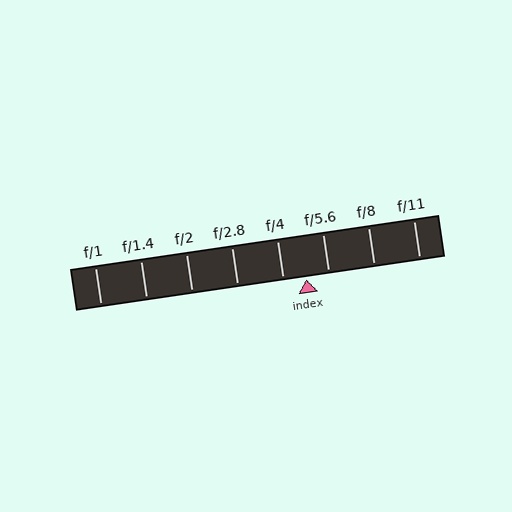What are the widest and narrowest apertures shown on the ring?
The widest aperture shown is f/1 and the narrowest is f/11.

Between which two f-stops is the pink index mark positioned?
The index mark is between f/4 and f/5.6.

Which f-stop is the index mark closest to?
The index mark is closest to f/5.6.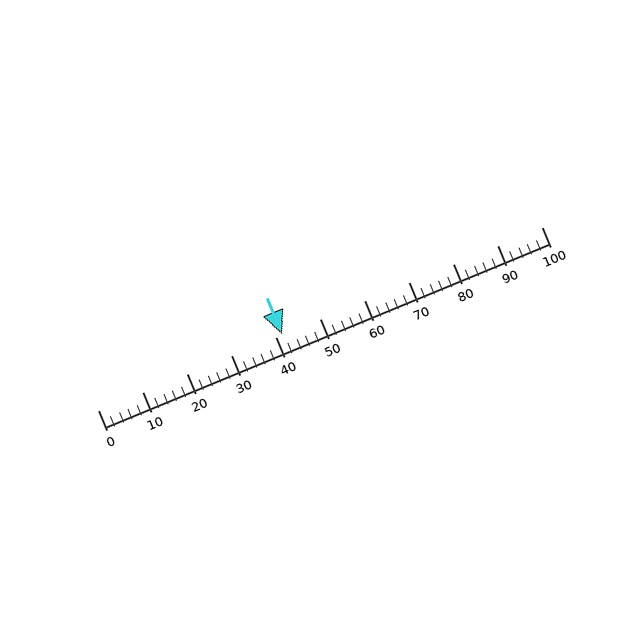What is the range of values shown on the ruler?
The ruler shows values from 0 to 100.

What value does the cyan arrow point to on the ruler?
The cyan arrow points to approximately 42.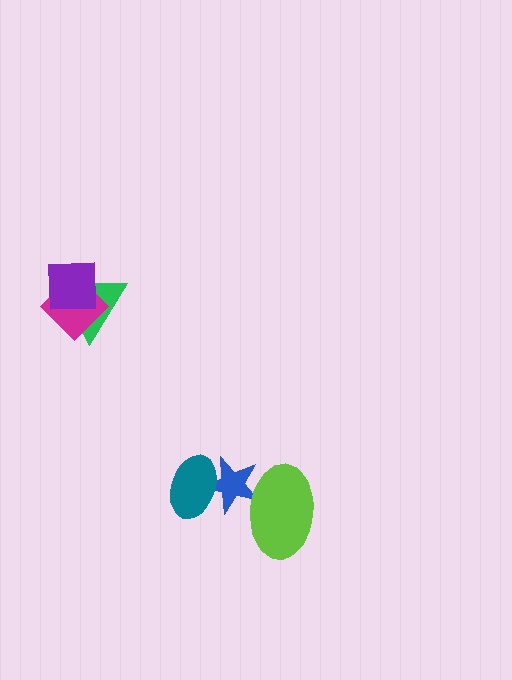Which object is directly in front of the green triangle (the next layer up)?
The magenta diamond is directly in front of the green triangle.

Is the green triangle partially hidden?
Yes, it is partially covered by another shape.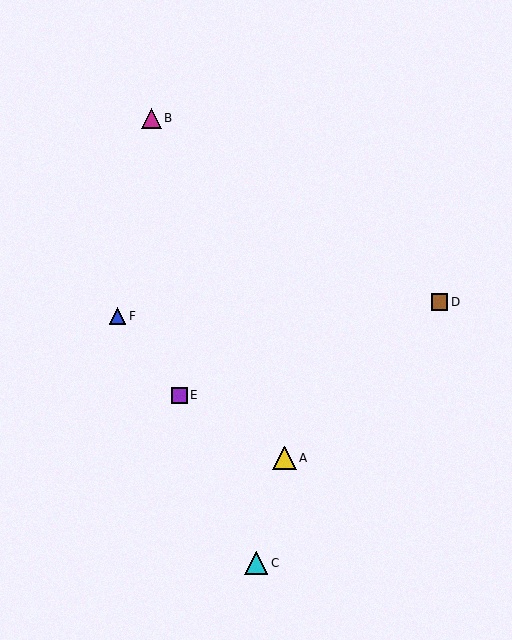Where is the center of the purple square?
The center of the purple square is at (179, 395).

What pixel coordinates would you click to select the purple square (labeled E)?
Click at (179, 395) to select the purple square E.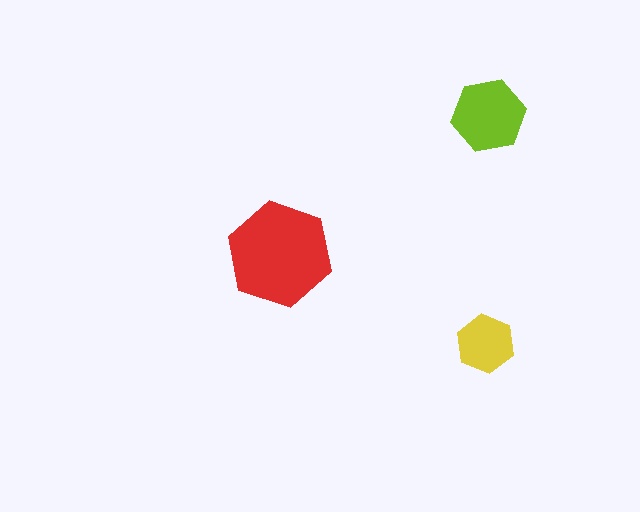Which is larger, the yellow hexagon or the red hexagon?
The red one.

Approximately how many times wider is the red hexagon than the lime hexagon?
About 1.5 times wider.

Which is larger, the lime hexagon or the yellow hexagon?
The lime one.